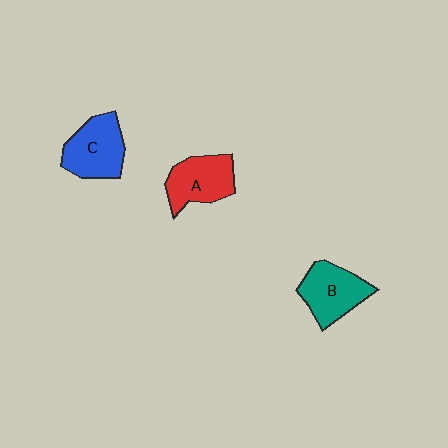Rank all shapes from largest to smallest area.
From largest to smallest: C (blue), B (teal), A (red).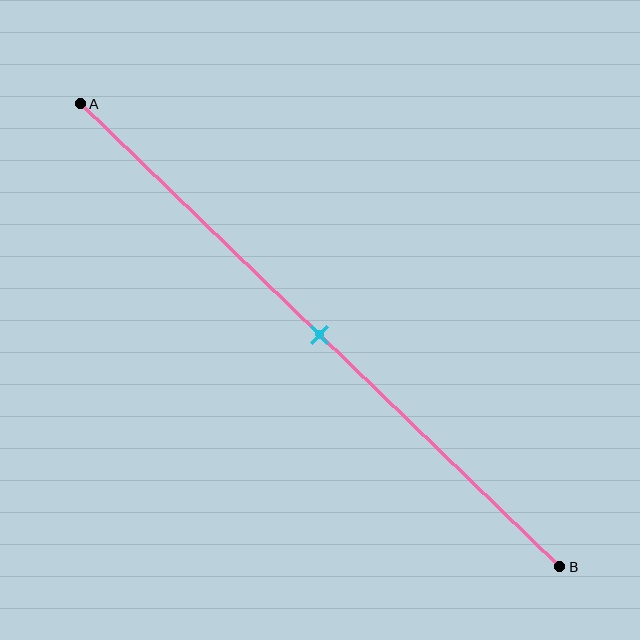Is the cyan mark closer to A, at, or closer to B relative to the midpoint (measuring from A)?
The cyan mark is approximately at the midpoint of segment AB.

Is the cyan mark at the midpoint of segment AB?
Yes, the mark is approximately at the midpoint.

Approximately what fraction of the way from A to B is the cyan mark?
The cyan mark is approximately 50% of the way from A to B.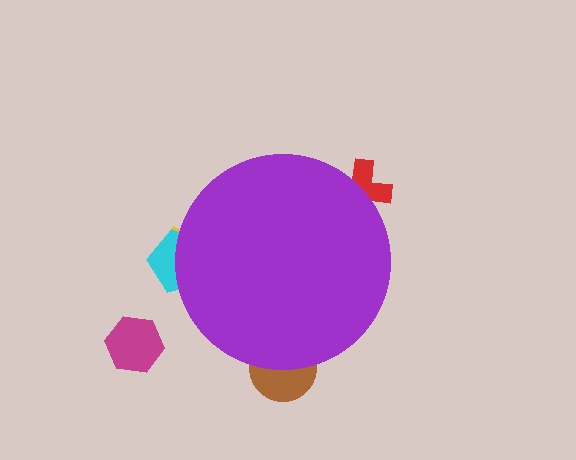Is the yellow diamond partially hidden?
Yes, the yellow diamond is partially hidden behind the purple circle.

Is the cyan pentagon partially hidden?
Yes, the cyan pentagon is partially hidden behind the purple circle.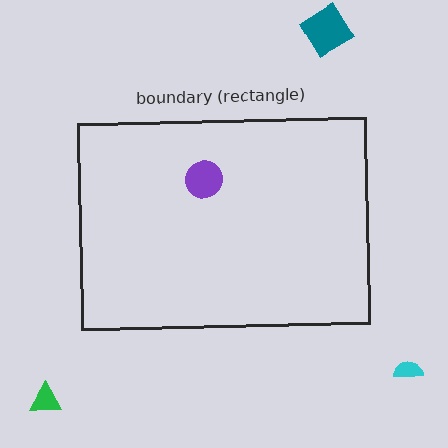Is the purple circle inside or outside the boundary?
Inside.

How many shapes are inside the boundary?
1 inside, 3 outside.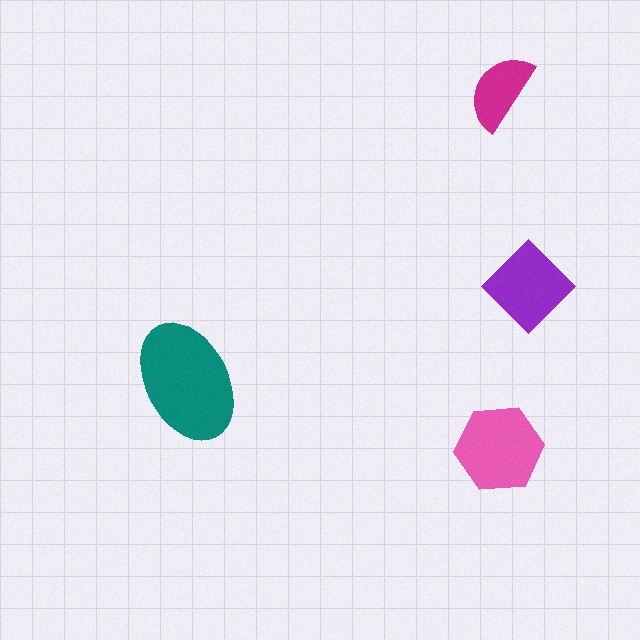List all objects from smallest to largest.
The magenta semicircle, the purple diamond, the pink hexagon, the teal ellipse.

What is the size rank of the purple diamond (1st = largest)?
3rd.